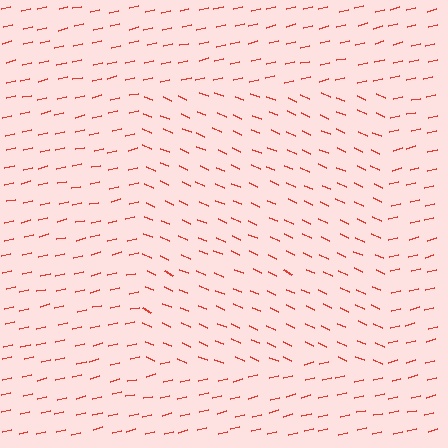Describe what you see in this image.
The image is filled with small red line segments. A rectangle region in the image has lines oriented differently from the surrounding lines, creating a visible texture boundary.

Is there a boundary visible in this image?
Yes, there is a texture boundary formed by a change in line orientation.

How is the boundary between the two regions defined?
The boundary is defined purely by a change in line orientation (approximately 37 degrees difference). All lines are the same color and thickness.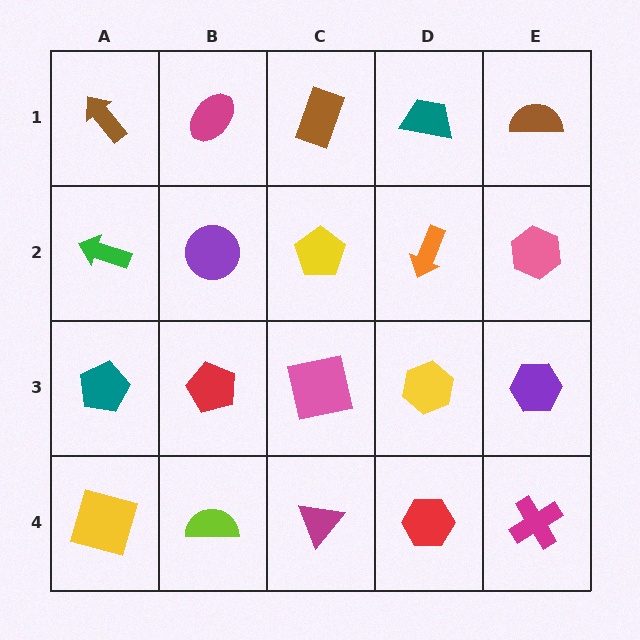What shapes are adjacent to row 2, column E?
A brown semicircle (row 1, column E), a purple hexagon (row 3, column E), an orange arrow (row 2, column D).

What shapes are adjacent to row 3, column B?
A purple circle (row 2, column B), a lime semicircle (row 4, column B), a teal pentagon (row 3, column A), a pink square (row 3, column C).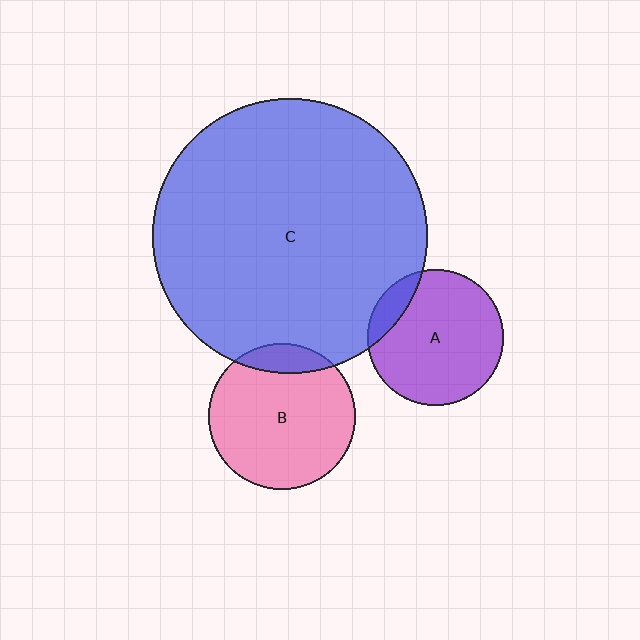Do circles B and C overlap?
Yes.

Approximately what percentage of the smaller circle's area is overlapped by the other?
Approximately 15%.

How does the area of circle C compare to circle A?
Approximately 4.1 times.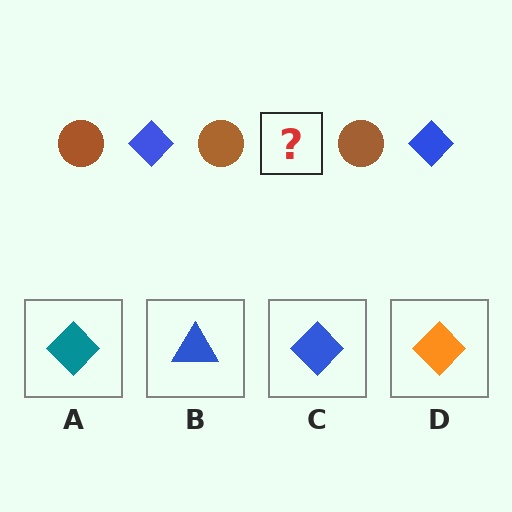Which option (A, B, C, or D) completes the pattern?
C.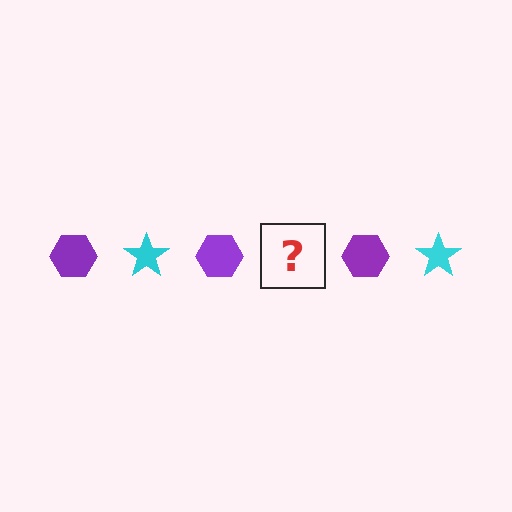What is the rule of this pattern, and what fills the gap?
The rule is that the pattern alternates between purple hexagon and cyan star. The gap should be filled with a cyan star.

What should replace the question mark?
The question mark should be replaced with a cyan star.